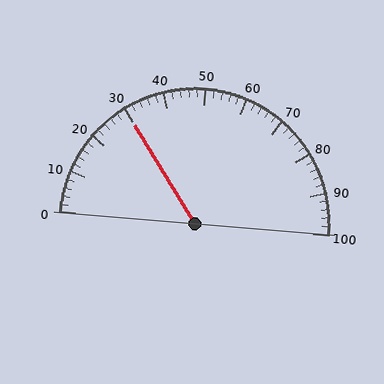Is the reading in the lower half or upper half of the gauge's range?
The reading is in the lower half of the range (0 to 100).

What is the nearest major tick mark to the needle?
The nearest major tick mark is 30.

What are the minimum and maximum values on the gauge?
The gauge ranges from 0 to 100.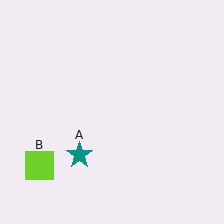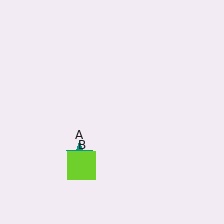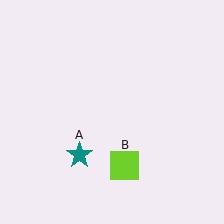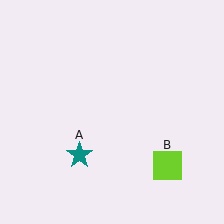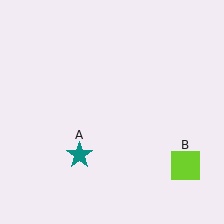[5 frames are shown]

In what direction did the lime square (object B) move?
The lime square (object B) moved right.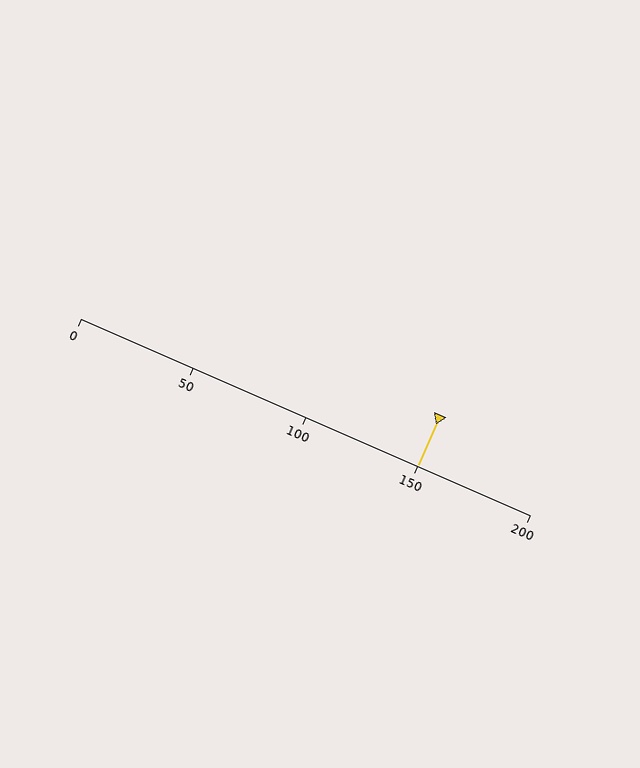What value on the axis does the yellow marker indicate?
The marker indicates approximately 150.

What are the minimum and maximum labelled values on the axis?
The axis runs from 0 to 200.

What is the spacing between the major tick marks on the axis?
The major ticks are spaced 50 apart.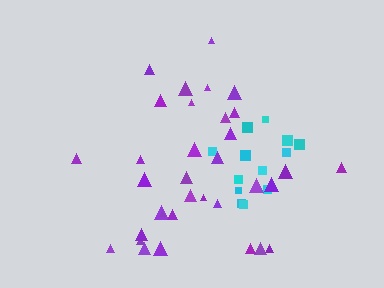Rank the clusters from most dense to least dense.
cyan, purple.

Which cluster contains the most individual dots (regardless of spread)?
Purple (35).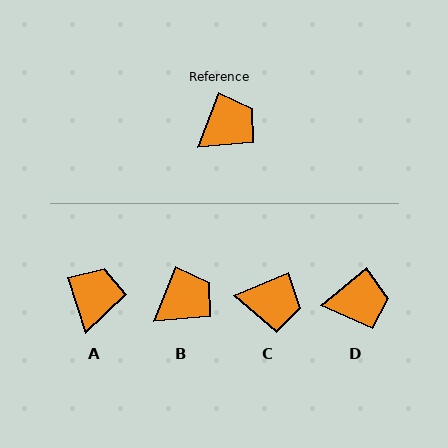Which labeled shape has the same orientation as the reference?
B.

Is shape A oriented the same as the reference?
No, it is off by about 39 degrees.